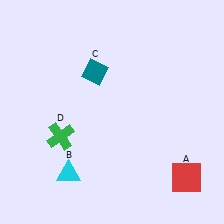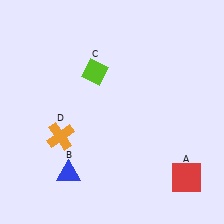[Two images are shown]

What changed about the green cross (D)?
In Image 1, D is green. In Image 2, it changed to orange.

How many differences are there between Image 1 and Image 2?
There are 3 differences between the two images.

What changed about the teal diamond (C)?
In Image 1, C is teal. In Image 2, it changed to lime.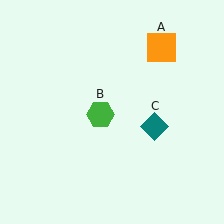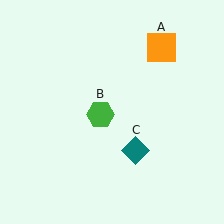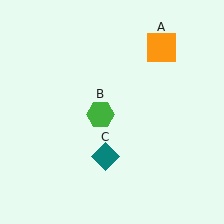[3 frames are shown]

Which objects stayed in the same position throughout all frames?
Orange square (object A) and green hexagon (object B) remained stationary.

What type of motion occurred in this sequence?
The teal diamond (object C) rotated clockwise around the center of the scene.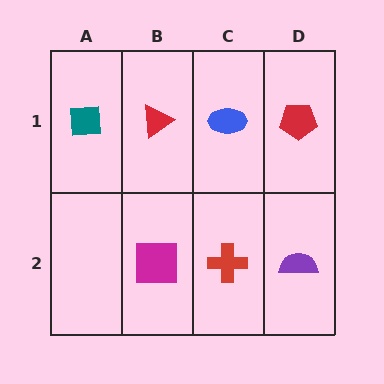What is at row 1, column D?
A red pentagon.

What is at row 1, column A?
A teal square.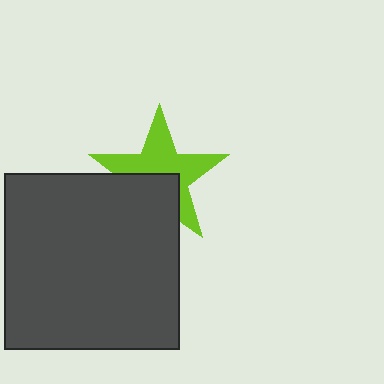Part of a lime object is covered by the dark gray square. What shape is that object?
It is a star.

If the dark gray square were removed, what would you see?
You would see the complete lime star.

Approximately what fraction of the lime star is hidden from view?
Roughly 38% of the lime star is hidden behind the dark gray square.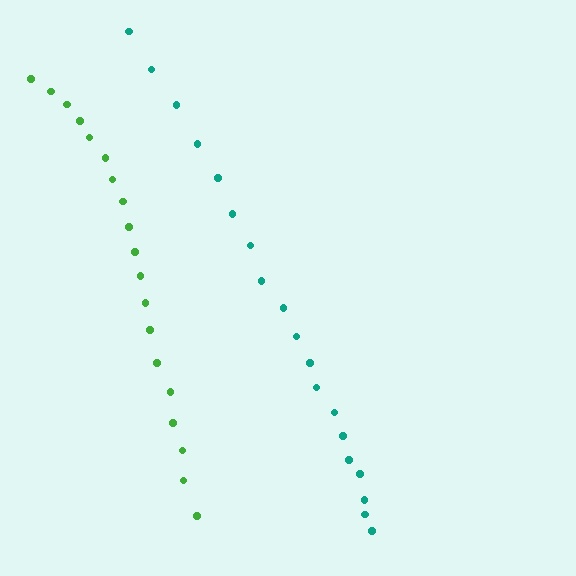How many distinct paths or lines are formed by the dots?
There are 2 distinct paths.